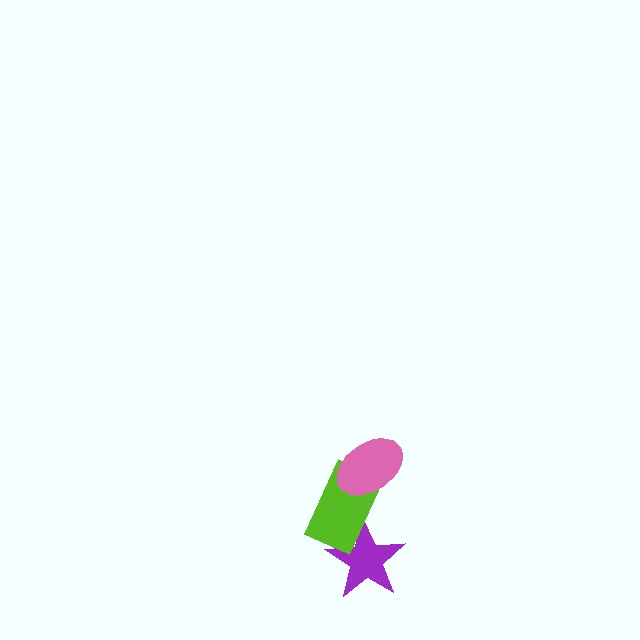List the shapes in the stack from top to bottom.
From top to bottom: the pink ellipse, the lime rectangle, the purple star.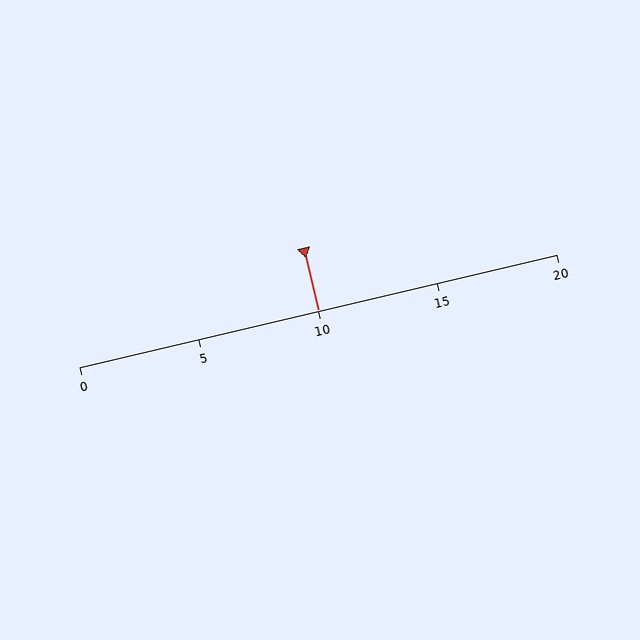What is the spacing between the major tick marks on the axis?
The major ticks are spaced 5 apart.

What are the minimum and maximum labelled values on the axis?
The axis runs from 0 to 20.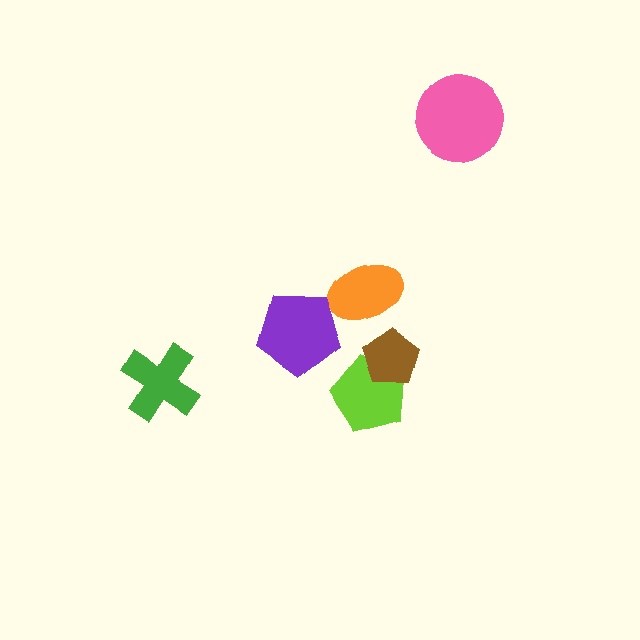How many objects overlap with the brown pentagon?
1 object overlaps with the brown pentagon.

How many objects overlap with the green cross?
0 objects overlap with the green cross.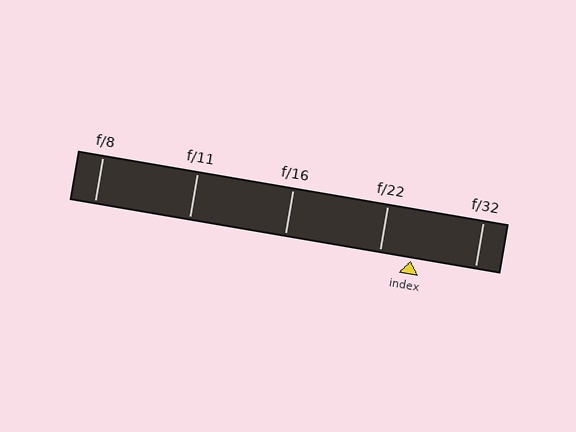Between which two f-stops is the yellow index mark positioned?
The index mark is between f/22 and f/32.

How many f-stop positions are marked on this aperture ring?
There are 5 f-stop positions marked.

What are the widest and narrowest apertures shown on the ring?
The widest aperture shown is f/8 and the narrowest is f/32.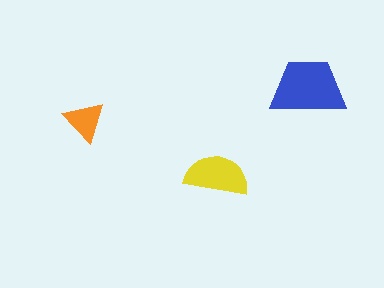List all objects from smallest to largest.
The orange triangle, the yellow semicircle, the blue trapezoid.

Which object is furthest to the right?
The blue trapezoid is rightmost.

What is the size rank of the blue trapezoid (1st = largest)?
1st.